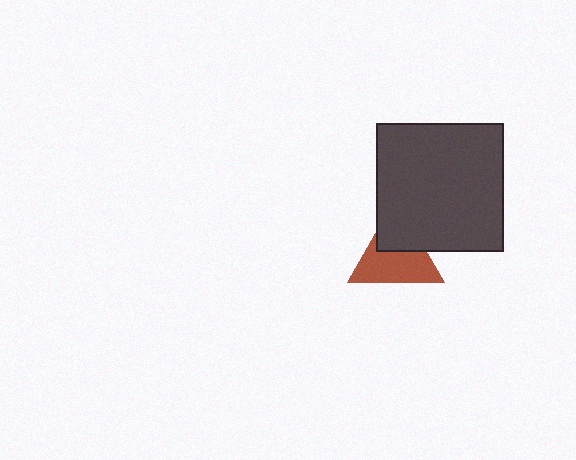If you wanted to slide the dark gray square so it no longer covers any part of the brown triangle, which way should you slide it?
Slide it toward the upper-right — that is the most direct way to separate the two shapes.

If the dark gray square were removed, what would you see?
You would see the complete brown triangle.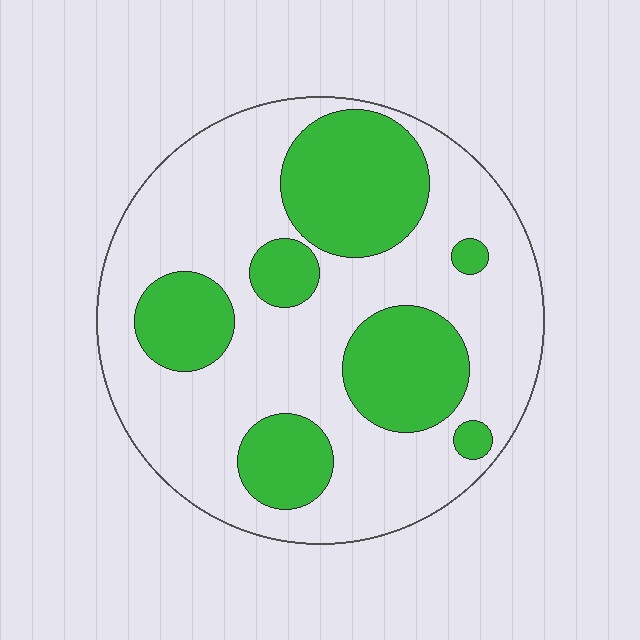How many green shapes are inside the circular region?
7.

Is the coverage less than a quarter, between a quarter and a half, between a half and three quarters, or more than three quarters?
Between a quarter and a half.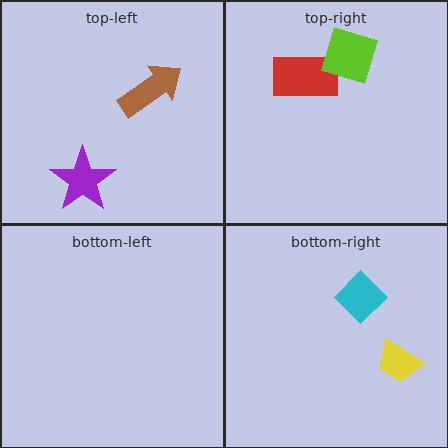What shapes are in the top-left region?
The brown arrow, the purple star.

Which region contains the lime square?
The top-right region.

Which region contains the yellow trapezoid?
The bottom-right region.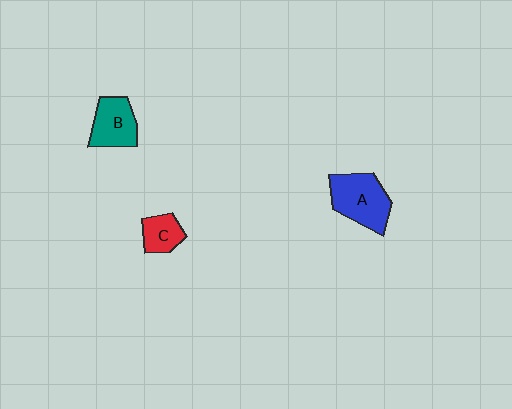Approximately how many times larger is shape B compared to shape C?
Approximately 1.5 times.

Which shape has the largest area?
Shape A (blue).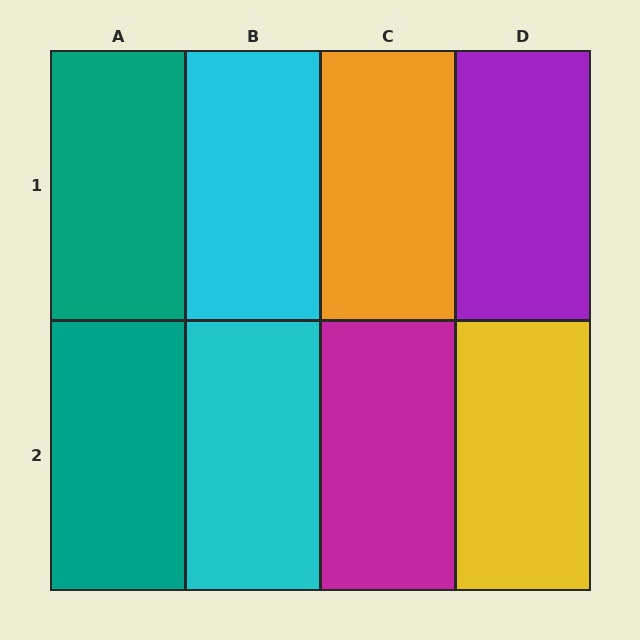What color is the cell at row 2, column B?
Cyan.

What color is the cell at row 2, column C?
Magenta.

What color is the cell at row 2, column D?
Yellow.